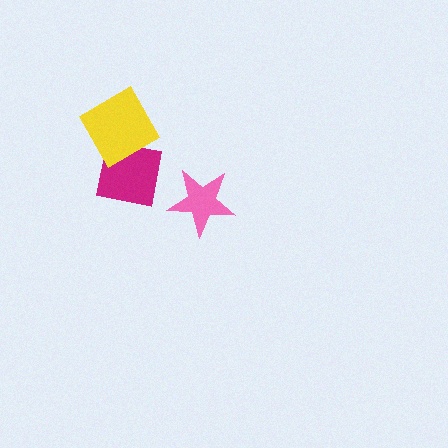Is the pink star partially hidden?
No, no other shape covers it.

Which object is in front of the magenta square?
The yellow diamond is in front of the magenta square.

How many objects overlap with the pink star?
0 objects overlap with the pink star.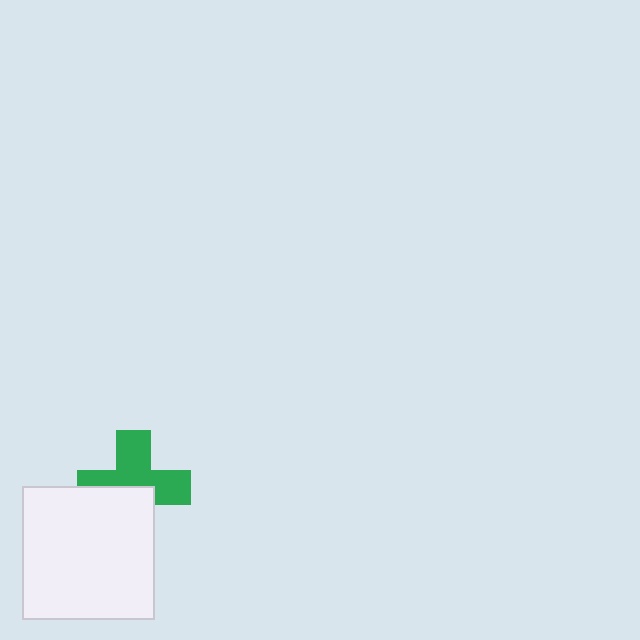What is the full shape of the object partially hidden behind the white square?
The partially hidden object is a green cross.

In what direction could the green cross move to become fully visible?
The green cross could move up. That would shift it out from behind the white square entirely.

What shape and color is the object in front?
The object in front is a white square.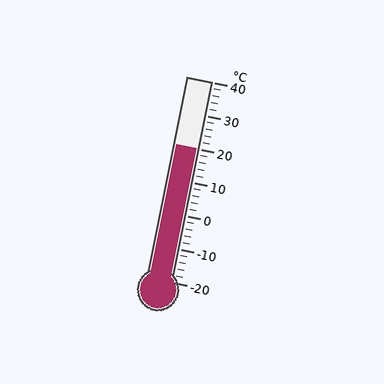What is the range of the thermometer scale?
The thermometer scale ranges from -20°C to 40°C.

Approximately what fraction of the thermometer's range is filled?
The thermometer is filled to approximately 65% of its range.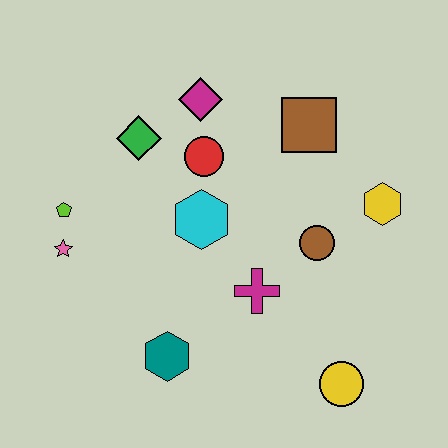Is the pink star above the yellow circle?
Yes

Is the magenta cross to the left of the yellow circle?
Yes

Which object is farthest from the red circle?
The yellow circle is farthest from the red circle.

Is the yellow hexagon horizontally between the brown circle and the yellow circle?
No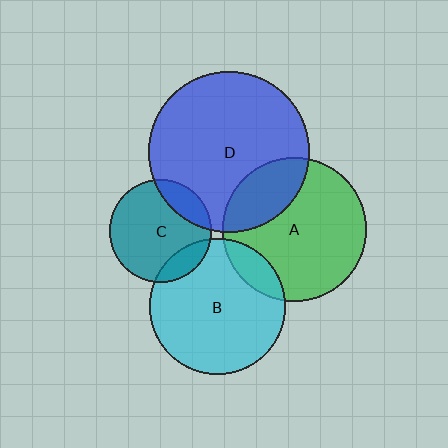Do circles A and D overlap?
Yes.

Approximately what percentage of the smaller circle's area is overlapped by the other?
Approximately 25%.